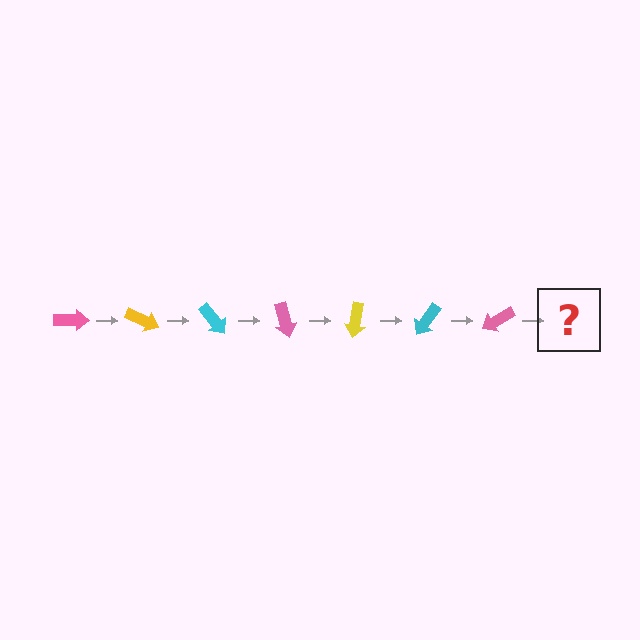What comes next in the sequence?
The next element should be a yellow arrow, rotated 175 degrees from the start.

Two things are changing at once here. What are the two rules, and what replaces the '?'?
The two rules are that it rotates 25 degrees each step and the color cycles through pink, yellow, and cyan. The '?' should be a yellow arrow, rotated 175 degrees from the start.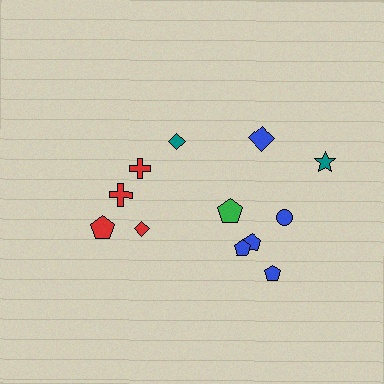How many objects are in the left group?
There are 5 objects.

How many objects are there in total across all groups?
There are 12 objects.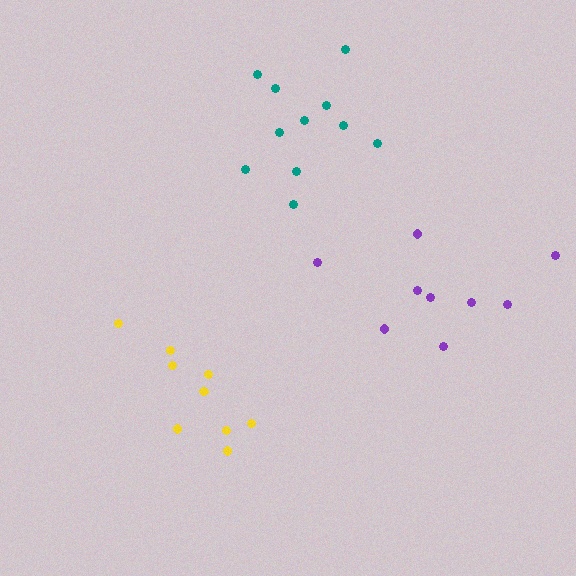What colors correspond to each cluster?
The clusters are colored: teal, yellow, purple.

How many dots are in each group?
Group 1: 11 dots, Group 2: 9 dots, Group 3: 9 dots (29 total).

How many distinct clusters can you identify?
There are 3 distinct clusters.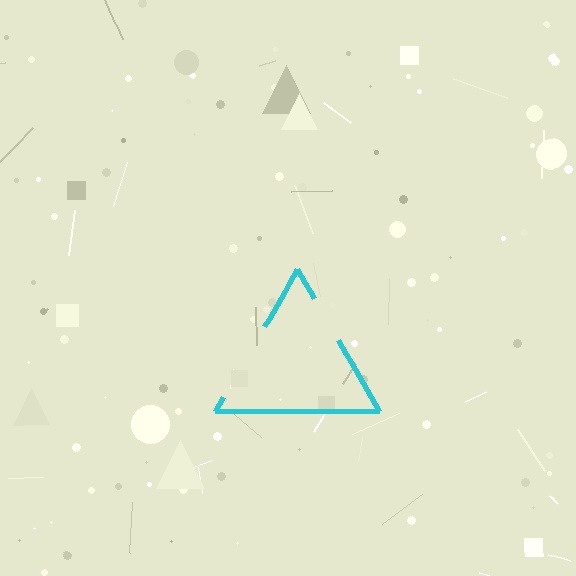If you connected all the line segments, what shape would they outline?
They would outline a triangle.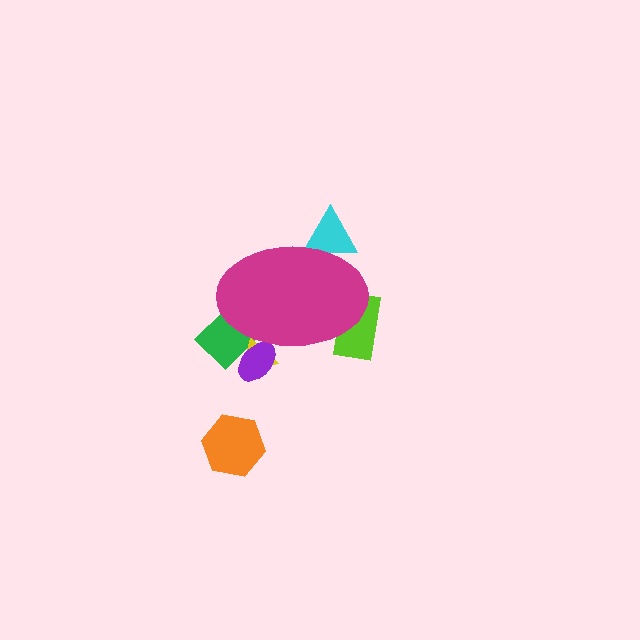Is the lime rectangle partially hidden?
Yes, the lime rectangle is partially hidden behind the magenta ellipse.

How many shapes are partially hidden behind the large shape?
5 shapes are partially hidden.